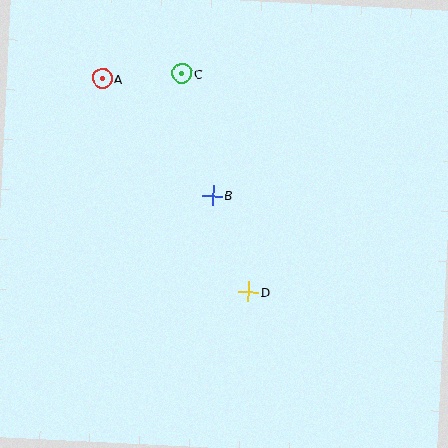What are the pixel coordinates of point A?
Point A is at (102, 79).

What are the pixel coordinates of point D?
Point D is at (248, 292).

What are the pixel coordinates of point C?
Point C is at (182, 74).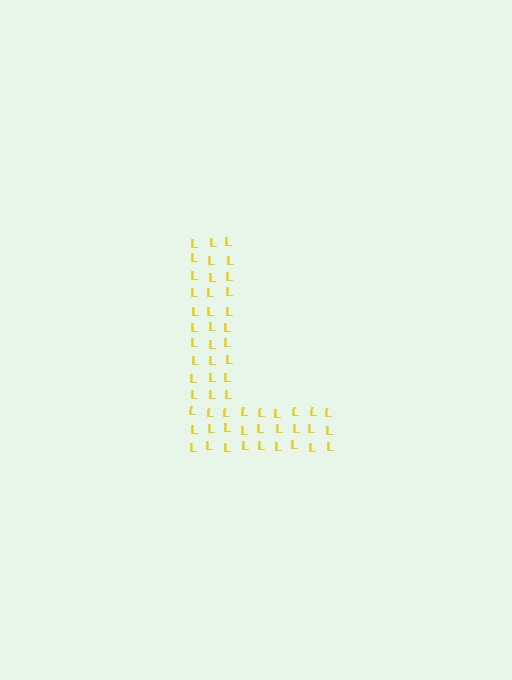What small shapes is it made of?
It is made of small letter L's.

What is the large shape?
The large shape is the letter L.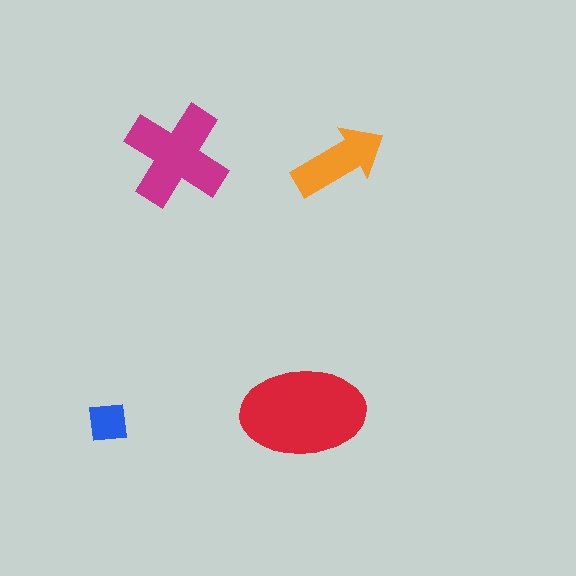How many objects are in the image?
There are 4 objects in the image.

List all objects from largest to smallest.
The red ellipse, the magenta cross, the orange arrow, the blue square.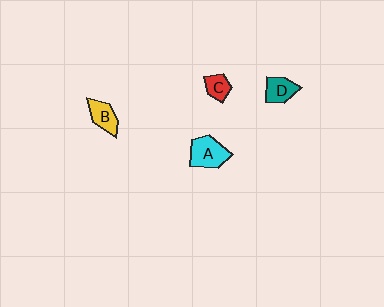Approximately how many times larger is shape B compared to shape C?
Approximately 1.3 times.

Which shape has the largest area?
Shape A (cyan).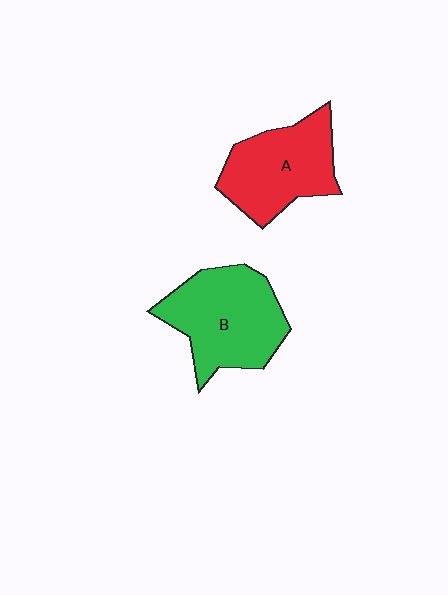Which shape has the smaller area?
Shape A (red).